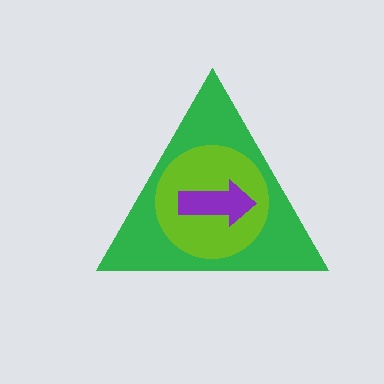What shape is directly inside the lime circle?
The purple arrow.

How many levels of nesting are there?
3.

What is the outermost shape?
The green triangle.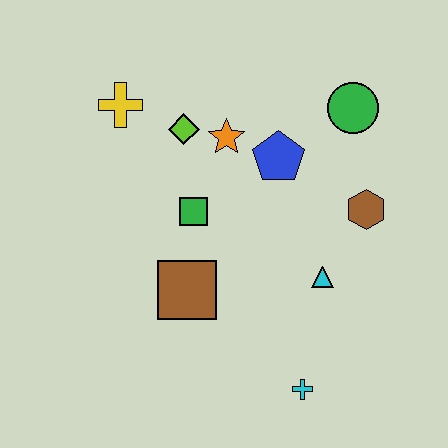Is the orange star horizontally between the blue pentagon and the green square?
Yes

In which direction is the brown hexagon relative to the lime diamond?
The brown hexagon is to the right of the lime diamond.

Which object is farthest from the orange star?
The cyan cross is farthest from the orange star.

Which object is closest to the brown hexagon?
The cyan triangle is closest to the brown hexagon.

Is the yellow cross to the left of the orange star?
Yes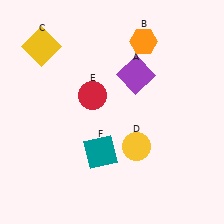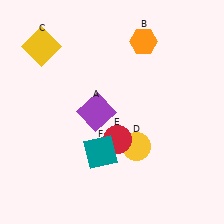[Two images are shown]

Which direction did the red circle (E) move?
The red circle (E) moved down.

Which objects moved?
The objects that moved are: the purple square (A), the red circle (E).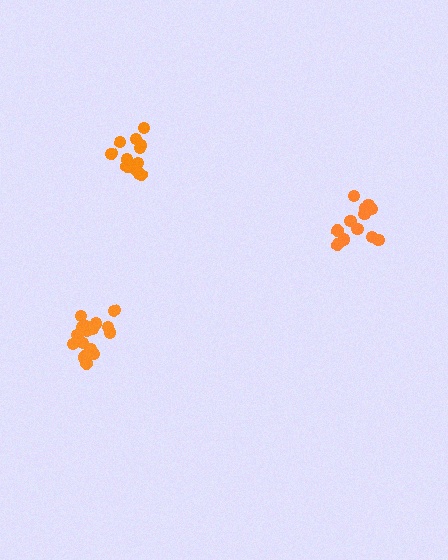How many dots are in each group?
Group 1: 18 dots, Group 2: 12 dots, Group 3: 12 dots (42 total).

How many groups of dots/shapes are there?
There are 3 groups.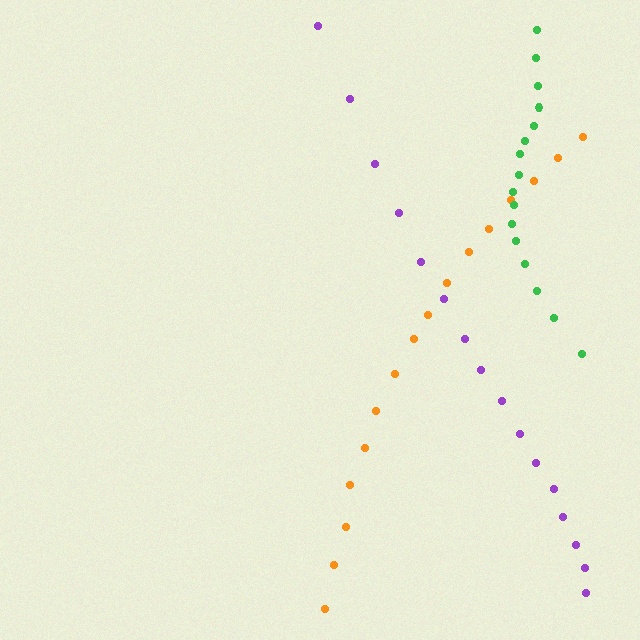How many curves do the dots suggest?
There are 3 distinct paths.